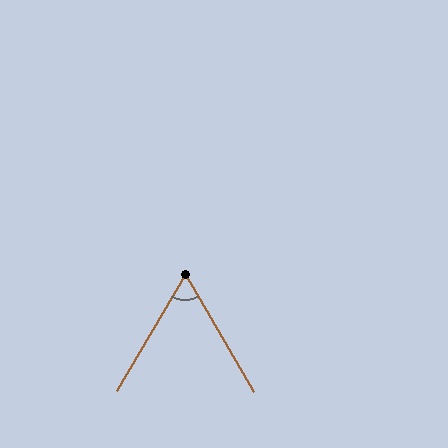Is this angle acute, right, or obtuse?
It is acute.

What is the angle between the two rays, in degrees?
Approximately 61 degrees.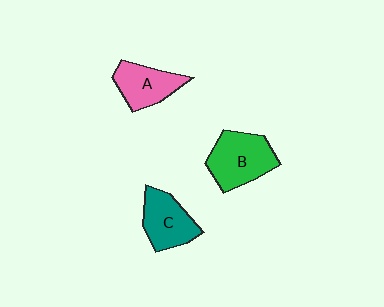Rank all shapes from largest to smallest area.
From largest to smallest: B (green), C (teal), A (pink).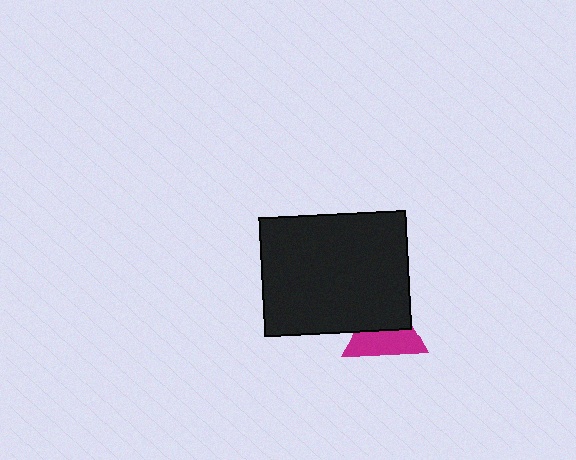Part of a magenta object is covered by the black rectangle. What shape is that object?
It is a triangle.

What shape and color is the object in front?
The object in front is a black rectangle.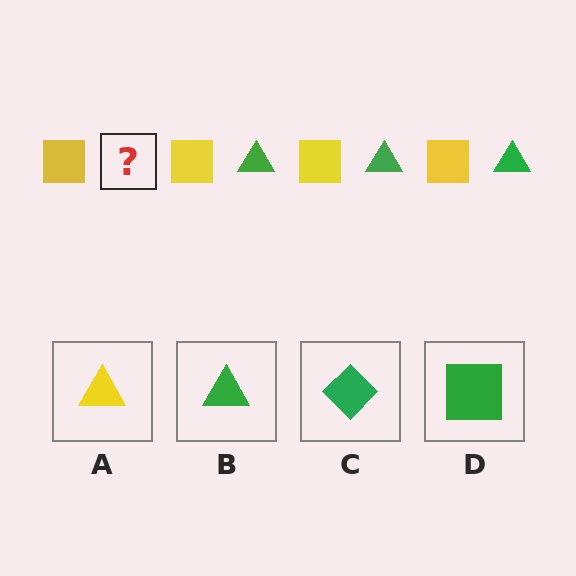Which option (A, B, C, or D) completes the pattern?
B.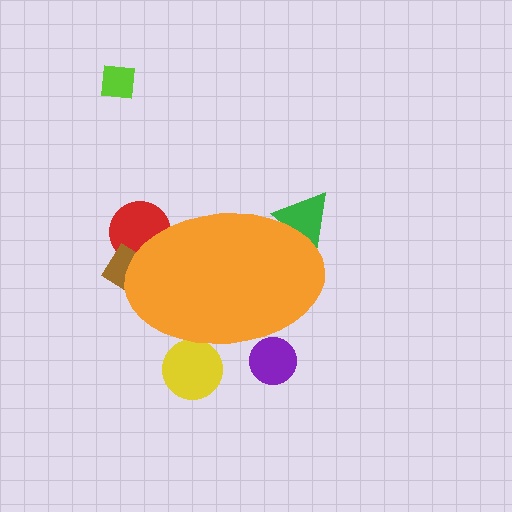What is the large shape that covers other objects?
An orange ellipse.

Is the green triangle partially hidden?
Yes, the green triangle is partially hidden behind the orange ellipse.